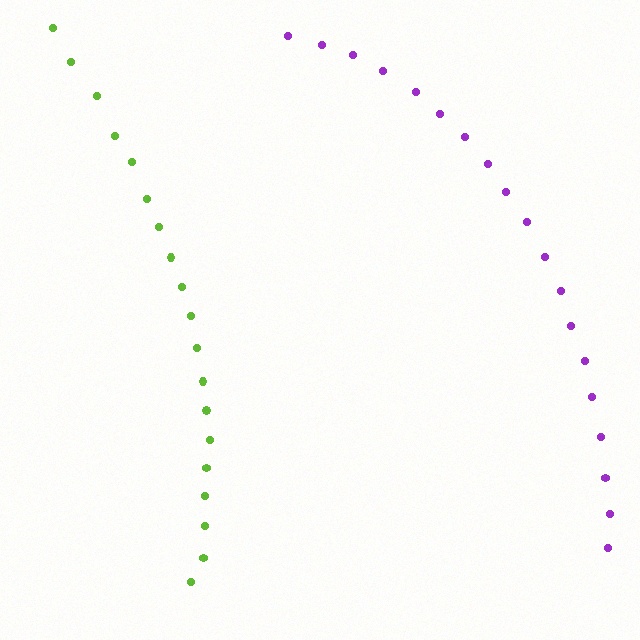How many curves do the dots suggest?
There are 2 distinct paths.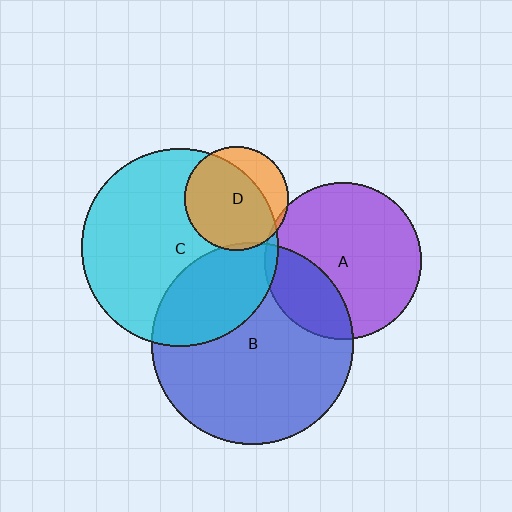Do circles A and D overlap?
Yes.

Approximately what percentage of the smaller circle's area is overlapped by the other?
Approximately 5%.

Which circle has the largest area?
Circle B (blue).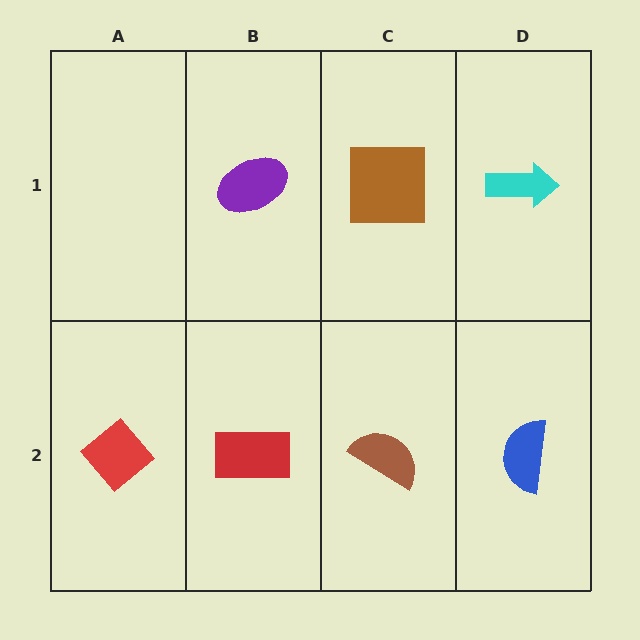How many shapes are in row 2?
4 shapes.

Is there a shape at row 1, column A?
No, that cell is empty.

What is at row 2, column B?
A red rectangle.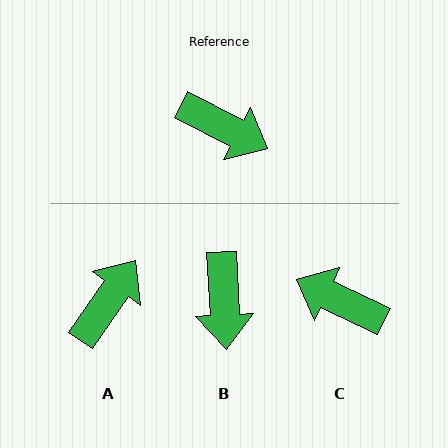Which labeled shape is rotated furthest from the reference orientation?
C, about 179 degrees away.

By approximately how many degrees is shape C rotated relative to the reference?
Approximately 179 degrees clockwise.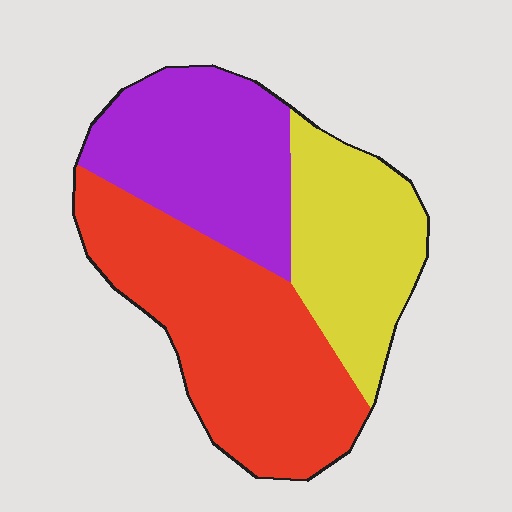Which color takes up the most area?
Red, at roughly 45%.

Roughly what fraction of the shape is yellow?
Yellow takes up between a quarter and a half of the shape.